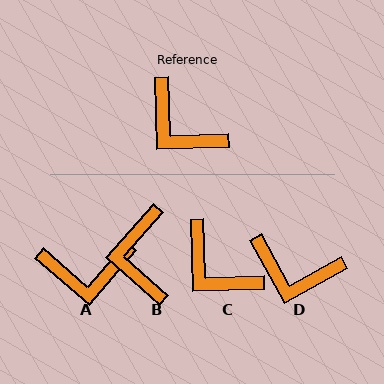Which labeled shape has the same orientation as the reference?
C.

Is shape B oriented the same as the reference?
No, it is off by about 43 degrees.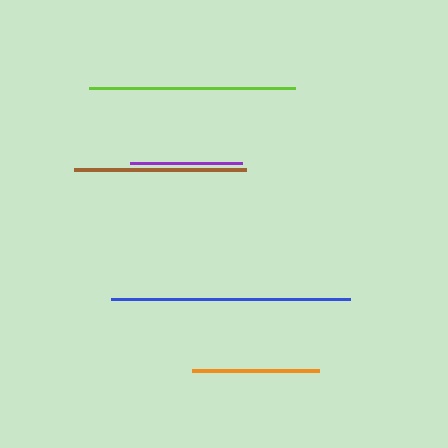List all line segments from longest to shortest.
From longest to shortest: blue, lime, brown, orange, purple.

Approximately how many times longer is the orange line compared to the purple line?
The orange line is approximately 1.1 times the length of the purple line.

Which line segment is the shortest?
The purple line is the shortest at approximately 112 pixels.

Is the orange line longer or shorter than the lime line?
The lime line is longer than the orange line.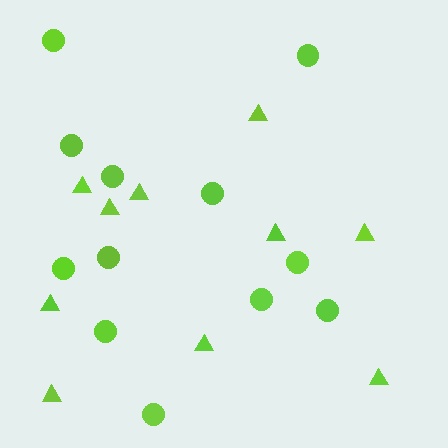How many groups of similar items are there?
There are 2 groups: one group of triangles (10) and one group of circles (12).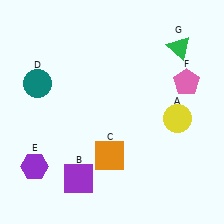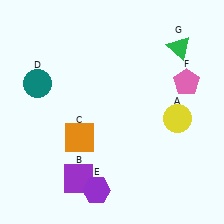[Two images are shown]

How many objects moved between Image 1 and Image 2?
2 objects moved between the two images.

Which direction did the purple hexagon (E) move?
The purple hexagon (E) moved right.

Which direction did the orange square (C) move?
The orange square (C) moved left.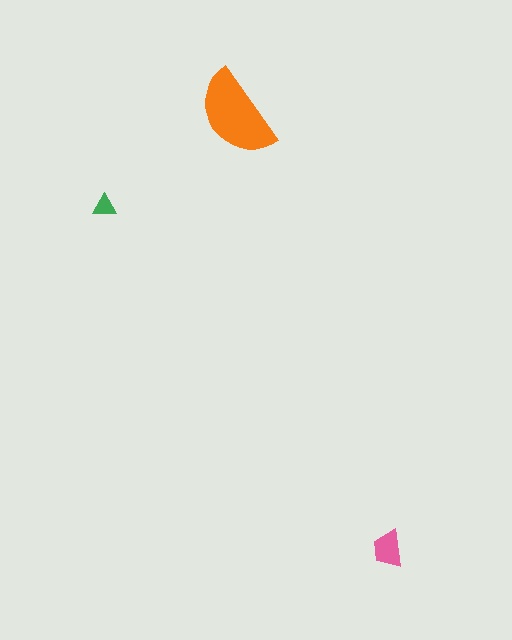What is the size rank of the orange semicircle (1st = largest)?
1st.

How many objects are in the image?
There are 3 objects in the image.